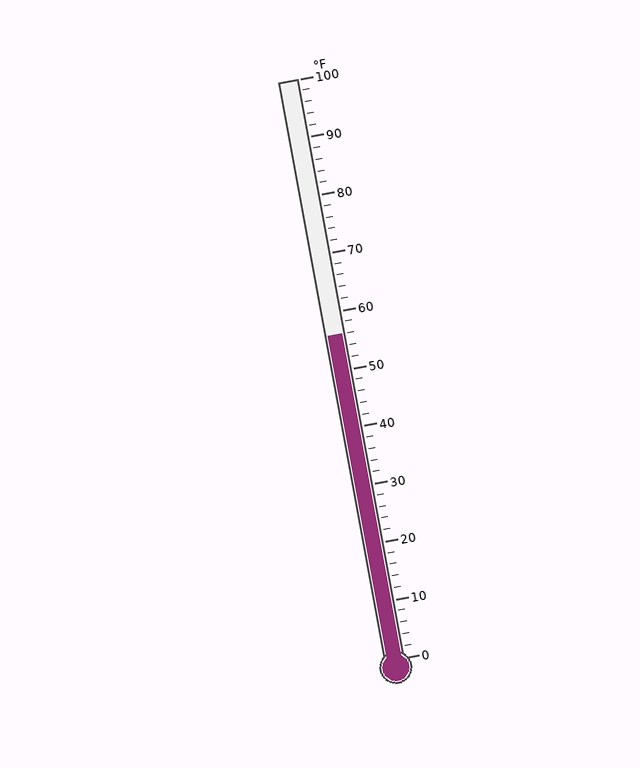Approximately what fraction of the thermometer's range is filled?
The thermometer is filled to approximately 55% of its range.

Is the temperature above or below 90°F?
The temperature is below 90°F.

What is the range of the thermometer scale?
The thermometer scale ranges from 0°F to 100°F.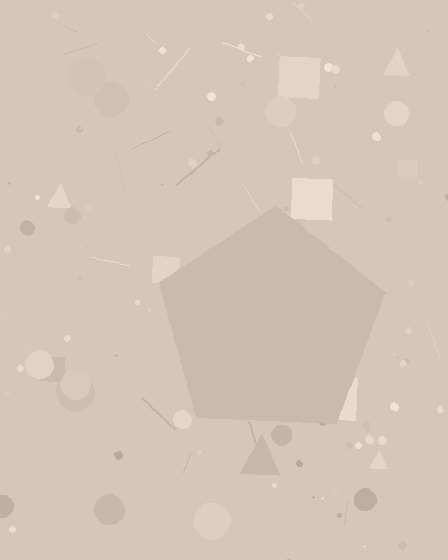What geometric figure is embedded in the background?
A pentagon is embedded in the background.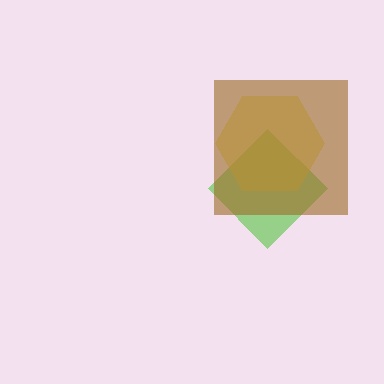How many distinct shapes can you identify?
There are 3 distinct shapes: a lime diamond, a yellow hexagon, a brown square.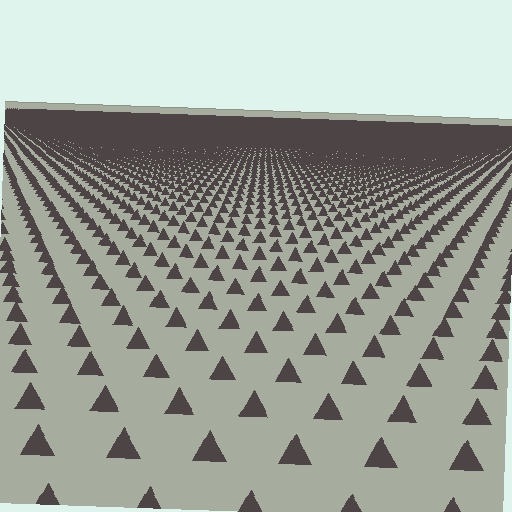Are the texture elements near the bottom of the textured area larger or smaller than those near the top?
Larger. Near the bottom, elements are closer to the viewer and appear at a bigger on-screen size.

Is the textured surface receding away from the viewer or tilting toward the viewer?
The surface is receding away from the viewer. Texture elements get smaller and denser toward the top.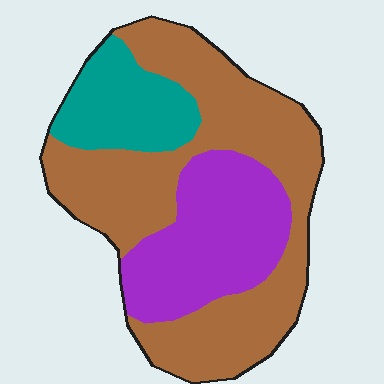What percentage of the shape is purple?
Purple takes up about one quarter (1/4) of the shape.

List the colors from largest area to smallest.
From largest to smallest: brown, purple, teal.